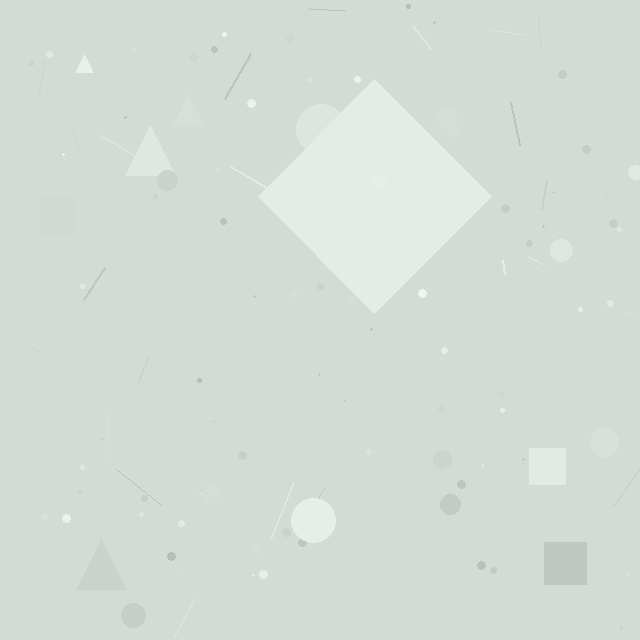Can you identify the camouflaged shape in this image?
The camouflaged shape is a diamond.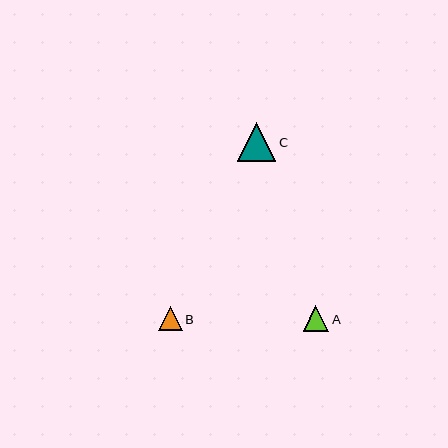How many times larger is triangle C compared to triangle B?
Triangle C is approximately 1.6 times the size of triangle B.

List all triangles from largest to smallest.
From largest to smallest: C, A, B.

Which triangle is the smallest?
Triangle B is the smallest with a size of approximately 24 pixels.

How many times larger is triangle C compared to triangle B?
Triangle C is approximately 1.6 times the size of triangle B.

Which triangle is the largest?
Triangle C is the largest with a size of approximately 39 pixels.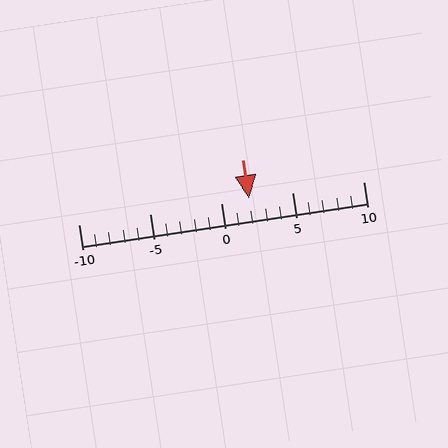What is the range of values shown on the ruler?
The ruler shows values from -10 to 10.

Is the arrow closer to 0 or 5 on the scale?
The arrow is closer to 0.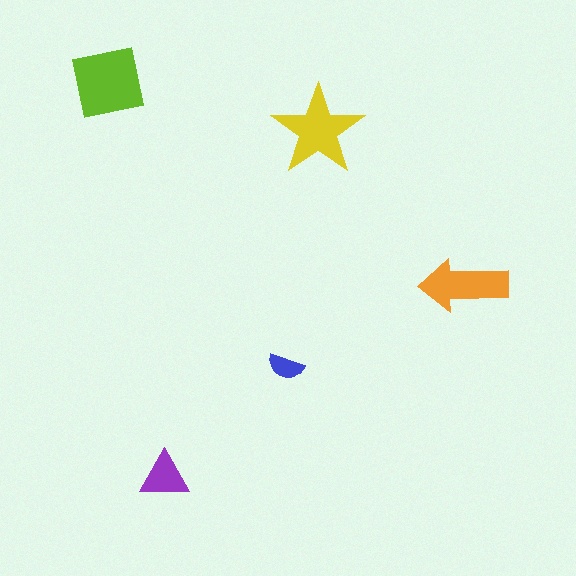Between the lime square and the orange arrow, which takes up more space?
The lime square.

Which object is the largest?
The lime square.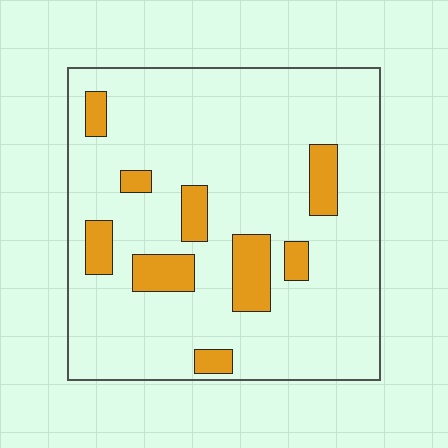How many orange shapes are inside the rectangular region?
9.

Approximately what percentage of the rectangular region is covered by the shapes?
Approximately 15%.